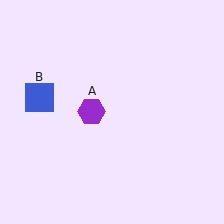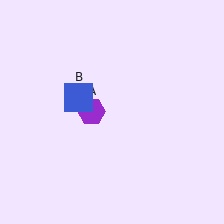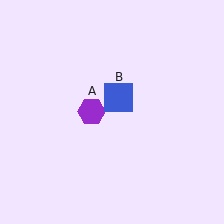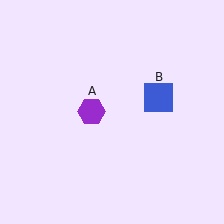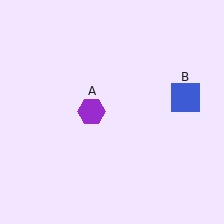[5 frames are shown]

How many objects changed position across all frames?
1 object changed position: blue square (object B).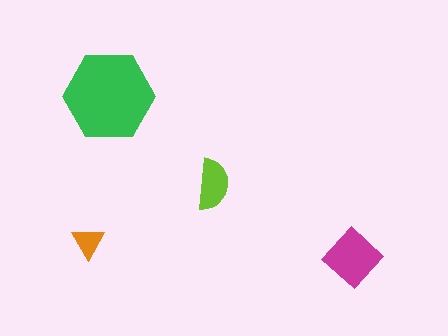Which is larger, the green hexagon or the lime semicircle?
The green hexagon.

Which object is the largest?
The green hexagon.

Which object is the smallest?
The orange triangle.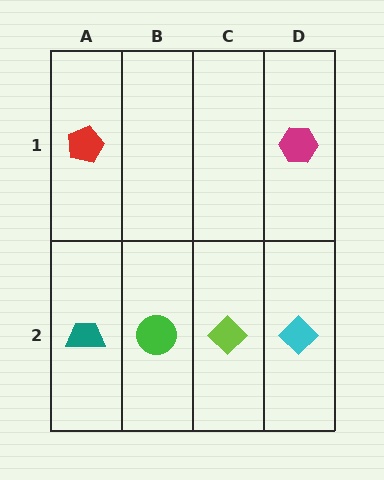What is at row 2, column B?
A green circle.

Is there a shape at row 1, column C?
No, that cell is empty.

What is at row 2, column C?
A lime diamond.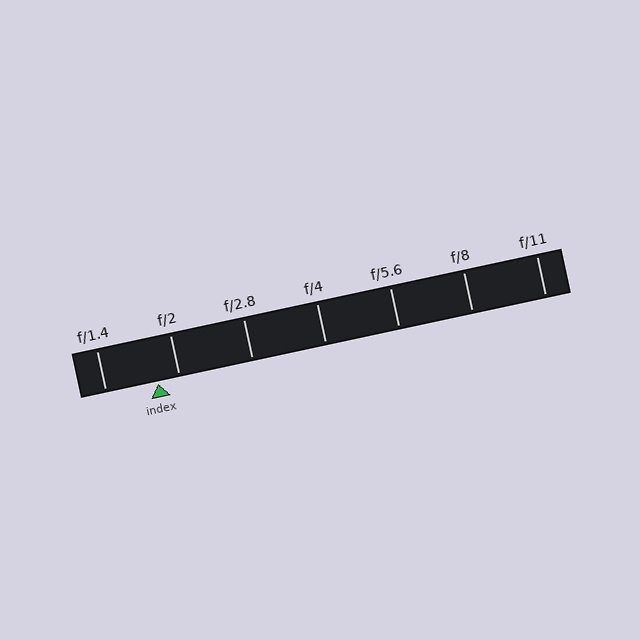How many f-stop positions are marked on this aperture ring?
There are 7 f-stop positions marked.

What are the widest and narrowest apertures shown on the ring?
The widest aperture shown is f/1.4 and the narrowest is f/11.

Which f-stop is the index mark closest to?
The index mark is closest to f/2.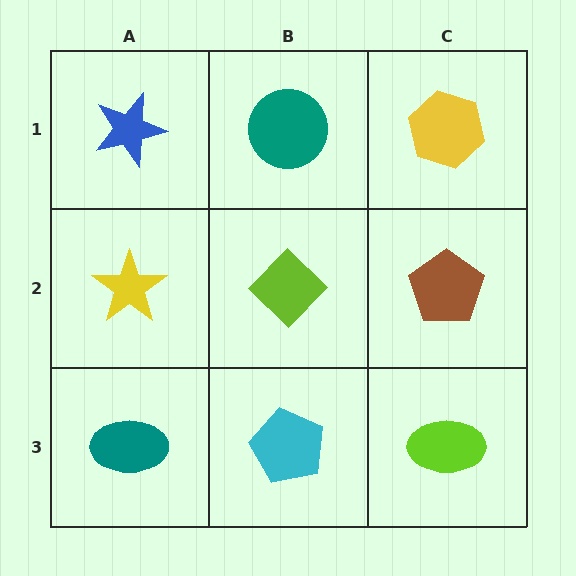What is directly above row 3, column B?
A lime diamond.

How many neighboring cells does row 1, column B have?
3.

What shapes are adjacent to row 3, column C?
A brown pentagon (row 2, column C), a cyan pentagon (row 3, column B).